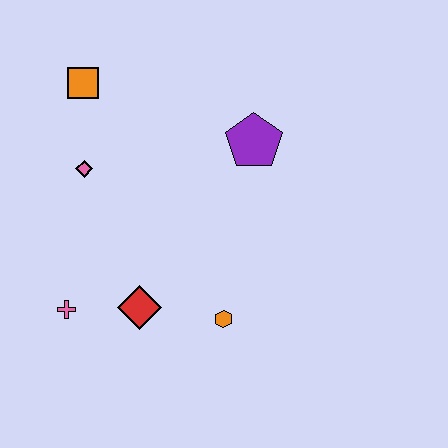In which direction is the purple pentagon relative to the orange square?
The purple pentagon is to the right of the orange square.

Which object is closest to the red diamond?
The pink cross is closest to the red diamond.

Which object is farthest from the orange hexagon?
The orange square is farthest from the orange hexagon.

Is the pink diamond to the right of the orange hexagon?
No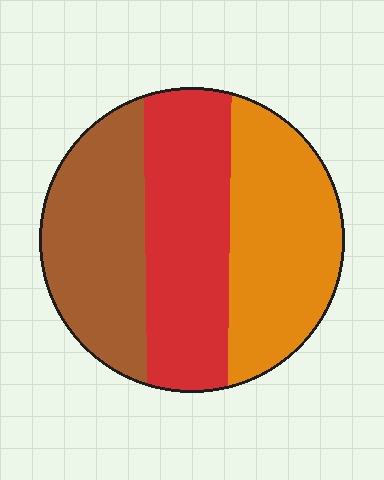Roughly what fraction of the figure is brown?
Brown covers 31% of the figure.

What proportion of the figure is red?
Red takes up about one third (1/3) of the figure.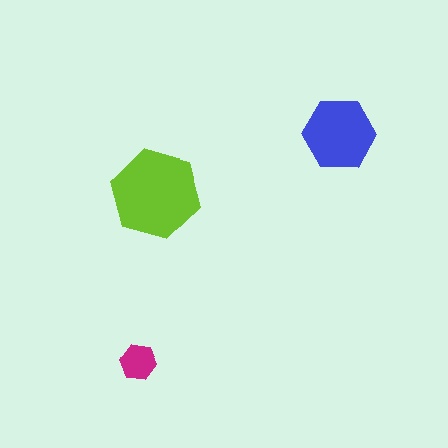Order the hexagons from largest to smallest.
the lime one, the blue one, the magenta one.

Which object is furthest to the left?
The magenta hexagon is leftmost.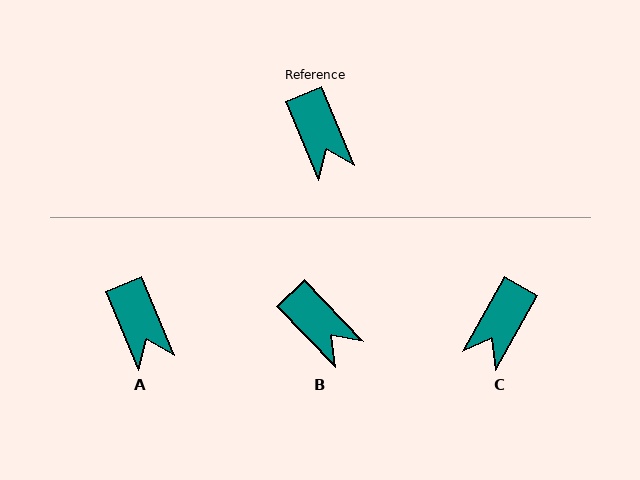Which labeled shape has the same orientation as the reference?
A.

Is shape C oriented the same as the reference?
No, it is off by about 52 degrees.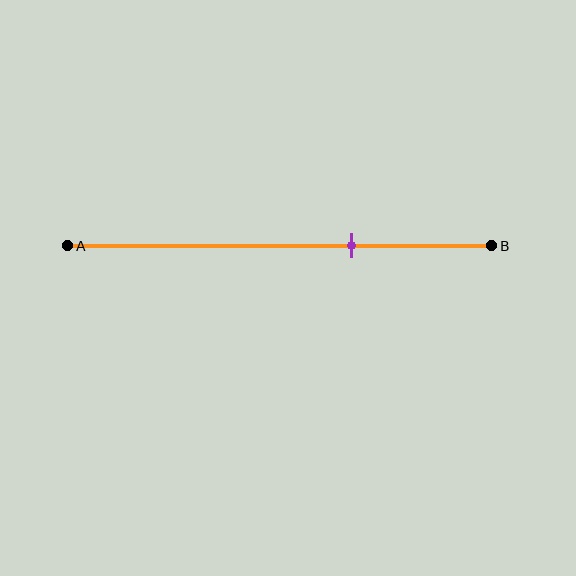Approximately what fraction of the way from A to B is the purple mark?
The purple mark is approximately 65% of the way from A to B.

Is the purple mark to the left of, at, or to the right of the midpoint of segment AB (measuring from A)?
The purple mark is to the right of the midpoint of segment AB.